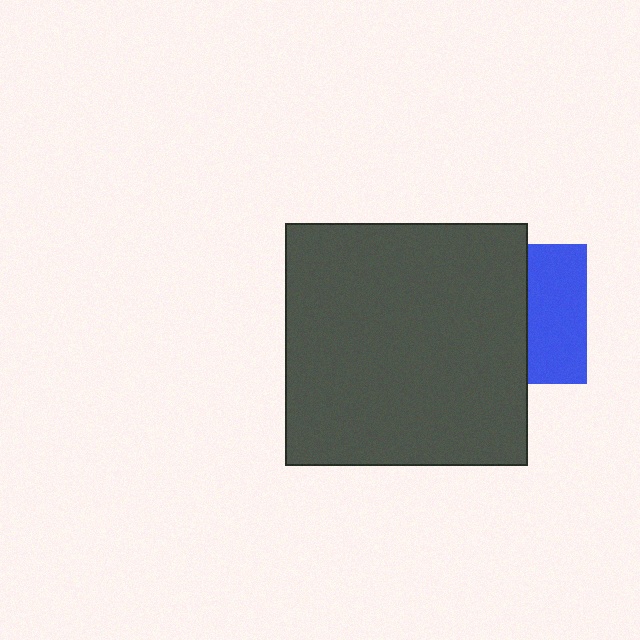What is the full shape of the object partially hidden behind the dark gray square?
The partially hidden object is a blue square.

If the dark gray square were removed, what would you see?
You would see the complete blue square.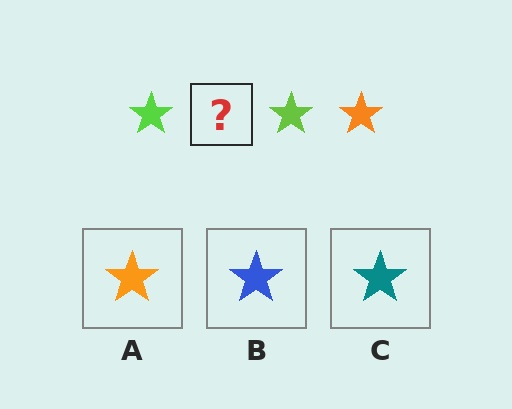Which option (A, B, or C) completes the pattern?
A.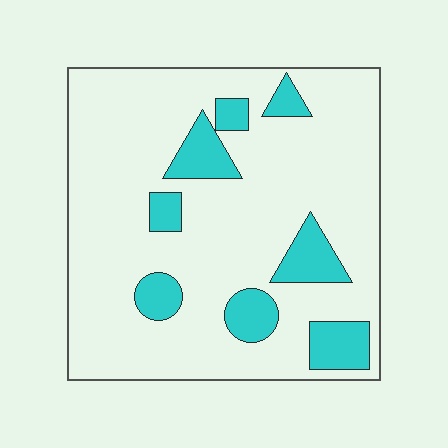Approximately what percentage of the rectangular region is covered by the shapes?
Approximately 15%.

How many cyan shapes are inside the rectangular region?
8.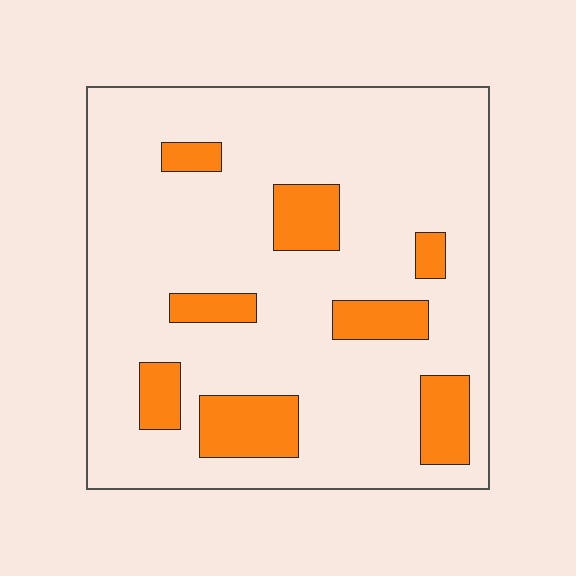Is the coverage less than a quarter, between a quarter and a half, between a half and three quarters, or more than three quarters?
Less than a quarter.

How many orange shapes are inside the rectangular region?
8.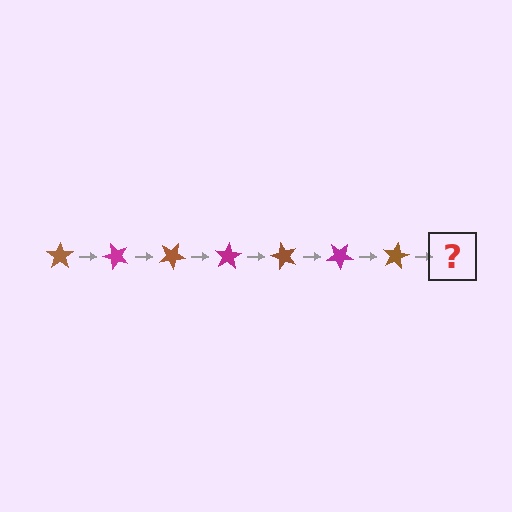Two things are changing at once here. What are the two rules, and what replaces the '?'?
The two rules are that it rotates 50 degrees each step and the color cycles through brown and magenta. The '?' should be a magenta star, rotated 350 degrees from the start.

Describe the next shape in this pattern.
It should be a magenta star, rotated 350 degrees from the start.